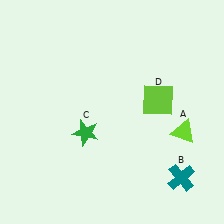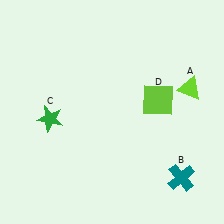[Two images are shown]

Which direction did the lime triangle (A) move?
The lime triangle (A) moved up.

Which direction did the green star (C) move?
The green star (C) moved left.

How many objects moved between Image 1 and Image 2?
2 objects moved between the two images.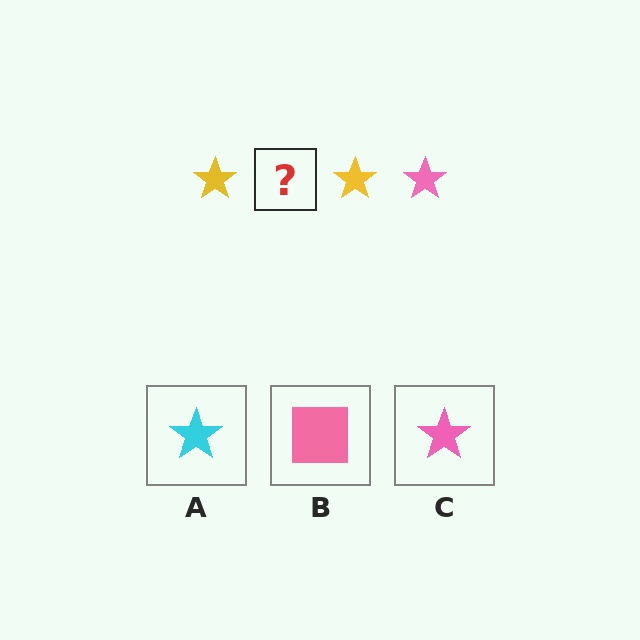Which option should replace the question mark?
Option C.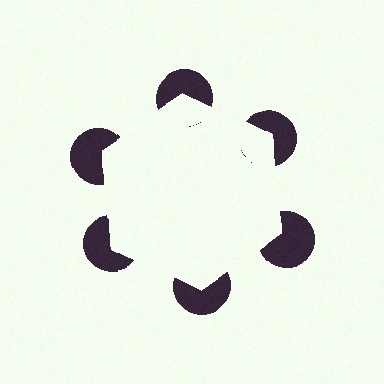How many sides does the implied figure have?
6 sides.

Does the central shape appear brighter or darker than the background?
It typically appears slightly brighter than the background, even though no actual brightness change is drawn.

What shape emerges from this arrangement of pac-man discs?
An illusory hexagon — its edges are inferred from the aligned wedge cuts in the pac-man discs, not physically drawn.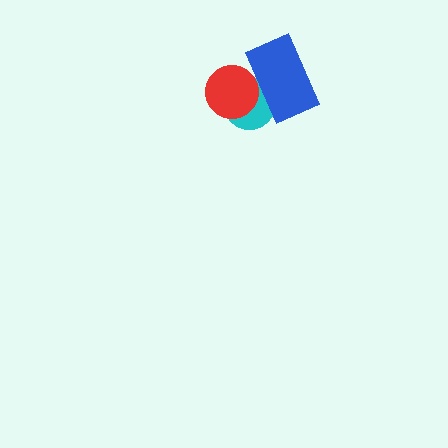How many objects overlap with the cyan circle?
2 objects overlap with the cyan circle.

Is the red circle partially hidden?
Yes, it is partially covered by another shape.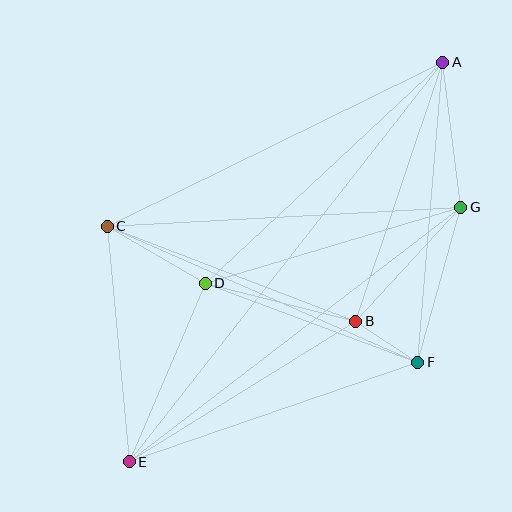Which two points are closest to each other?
Points B and F are closest to each other.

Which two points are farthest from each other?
Points A and E are farthest from each other.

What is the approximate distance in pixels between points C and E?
The distance between C and E is approximately 237 pixels.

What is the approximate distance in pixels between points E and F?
The distance between E and F is approximately 305 pixels.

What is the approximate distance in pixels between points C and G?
The distance between C and G is approximately 354 pixels.